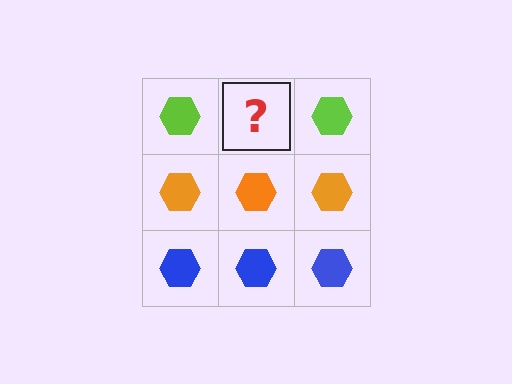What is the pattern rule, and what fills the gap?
The rule is that each row has a consistent color. The gap should be filled with a lime hexagon.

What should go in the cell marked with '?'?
The missing cell should contain a lime hexagon.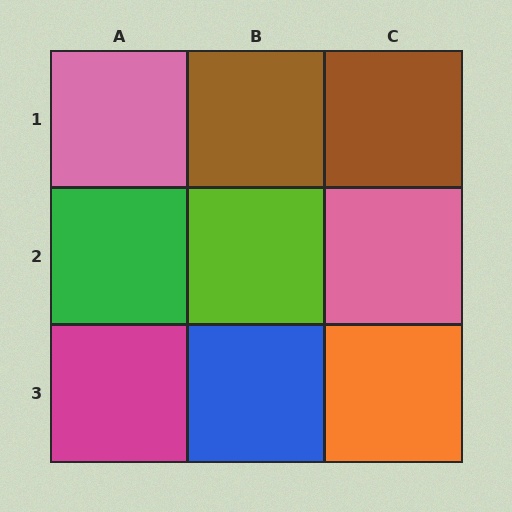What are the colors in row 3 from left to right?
Magenta, blue, orange.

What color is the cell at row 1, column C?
Brown.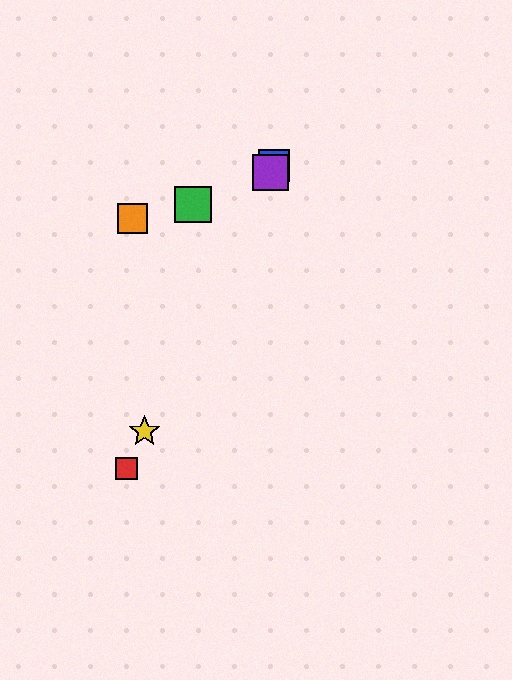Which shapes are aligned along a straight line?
The red square, the blue square, the yellow star, the purple square are aligned along a straight line.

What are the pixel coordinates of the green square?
The green square is at (193, 204).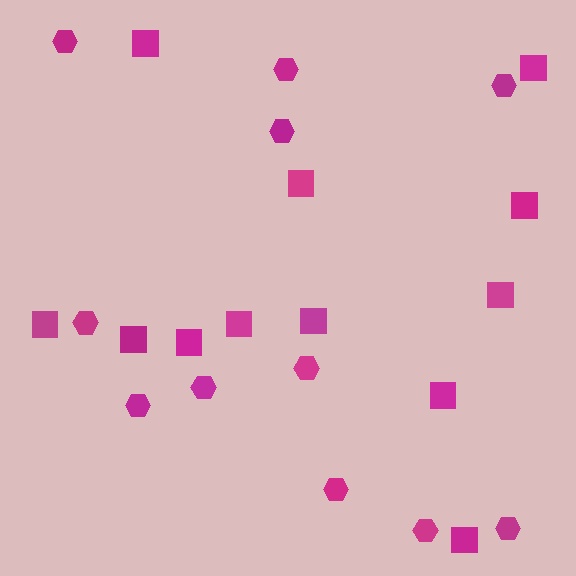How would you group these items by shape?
There are 2 groups: one group of hexagons (11) and one group of squares (12).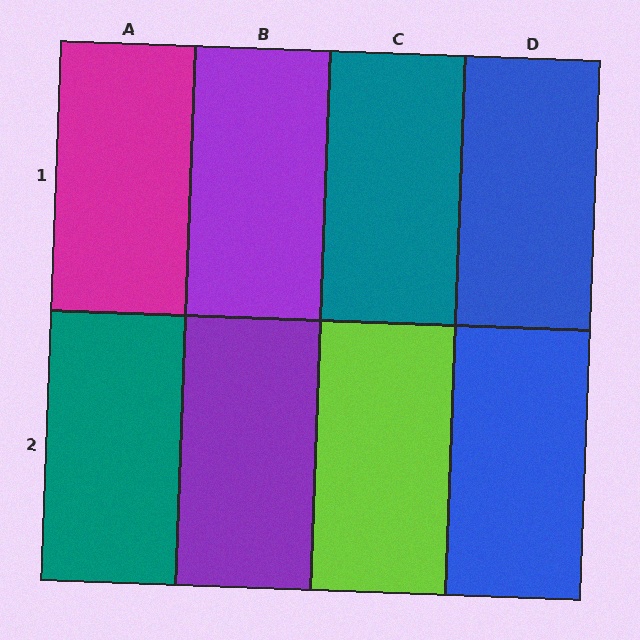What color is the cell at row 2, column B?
Purple.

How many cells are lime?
1 cell is lime.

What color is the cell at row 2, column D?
Blue.